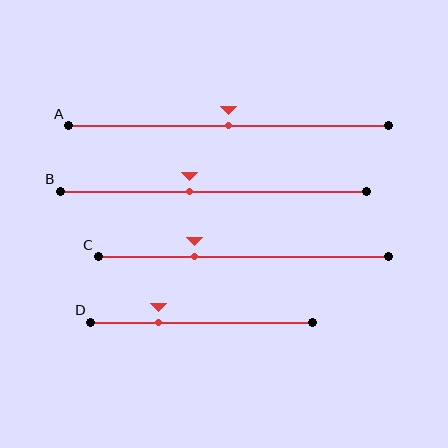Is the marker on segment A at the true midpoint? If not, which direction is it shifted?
Yes, the marker on segment A is at the true midpoint.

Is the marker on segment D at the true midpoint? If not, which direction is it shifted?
No, the marker on segment D is shifted to the left by about 19% of the segment length.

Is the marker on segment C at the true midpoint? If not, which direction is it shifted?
No, the marker on segment C is shifted to the left by about 17% of the segment length.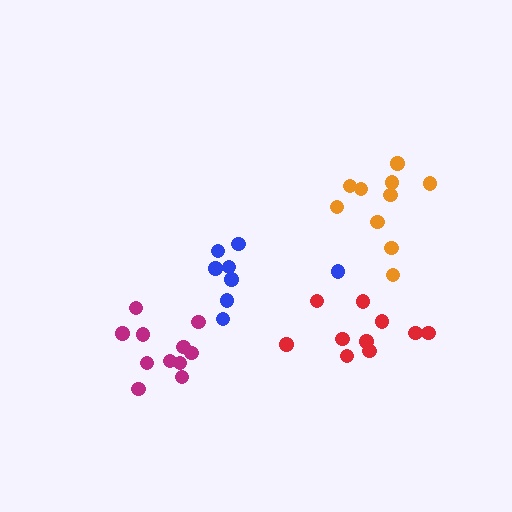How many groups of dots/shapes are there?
There are 4 groups.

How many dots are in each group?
Group 1: 8 dots, Group 2: 10 dots, Group 3: 11 dots, Group 4: 10 dots (39 total).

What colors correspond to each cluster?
The clusters are colored: blue, orange, magenta, red.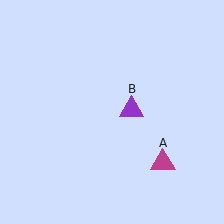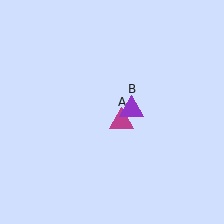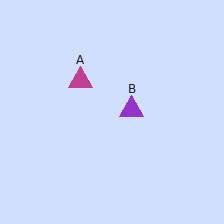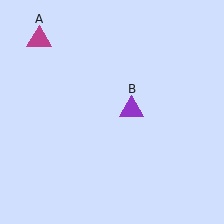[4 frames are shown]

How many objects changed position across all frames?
1 object changed position: magenta triangle (object A).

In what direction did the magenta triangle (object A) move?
The magenta triangle (object A) moved up and to the left.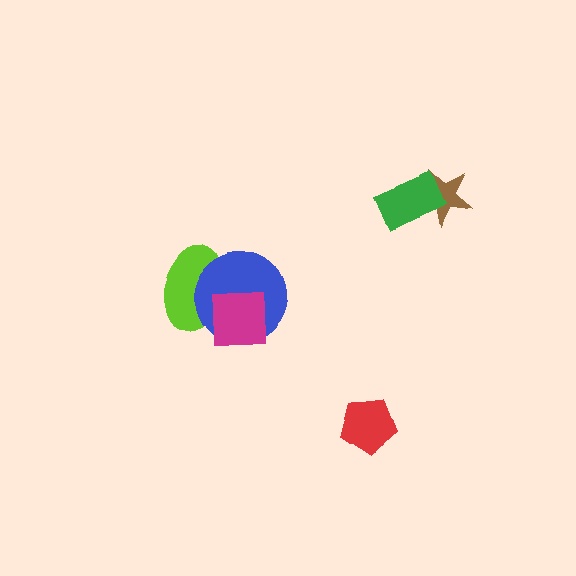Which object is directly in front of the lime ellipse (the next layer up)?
The blue circle is directly in front of the lime ellipse.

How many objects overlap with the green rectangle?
1 object overlaps with the green rectangle.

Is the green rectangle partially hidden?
No, no other shape covers it.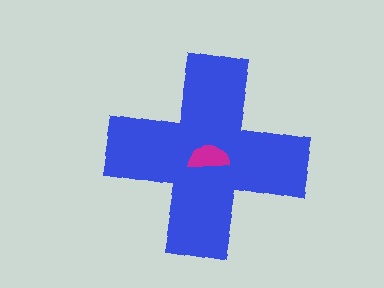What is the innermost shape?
The magenta semicircle.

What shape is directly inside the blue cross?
The magenta semicircle.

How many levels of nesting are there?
2.